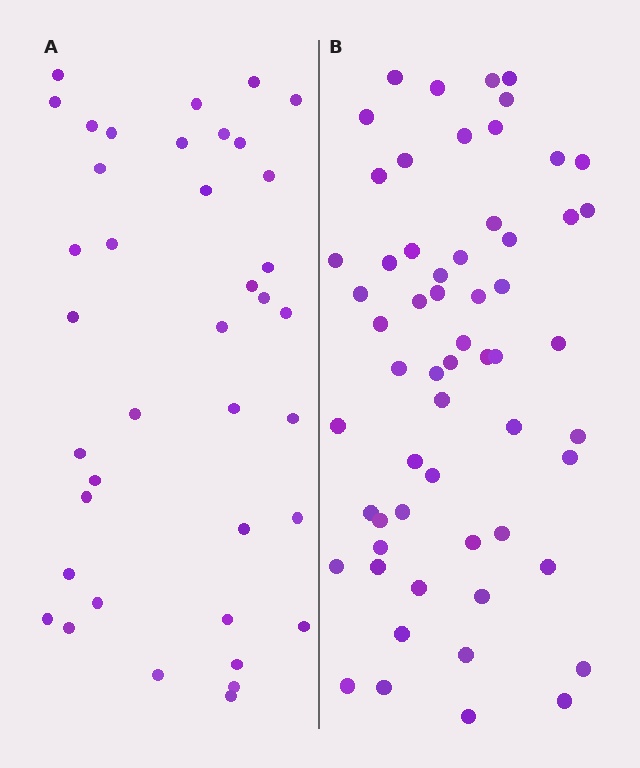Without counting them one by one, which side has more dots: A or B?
Region B (the right region) has more dots.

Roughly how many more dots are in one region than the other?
Region B has approximately 20 more dots than region A.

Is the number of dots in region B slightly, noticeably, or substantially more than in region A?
Region B has substantially more. The ratio is roughly 1.5 to 1.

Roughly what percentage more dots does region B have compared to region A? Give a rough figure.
About 50% more.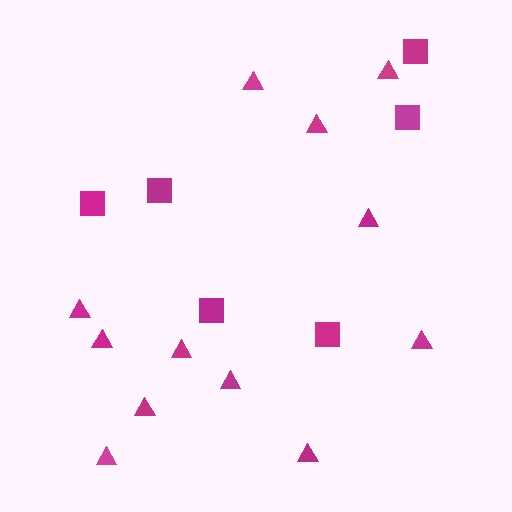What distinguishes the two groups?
There are 2 groups: one group of triangles (12) and one group of squares (6).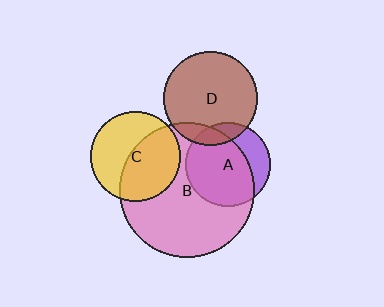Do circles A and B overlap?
Yes.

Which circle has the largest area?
Circle B (pink).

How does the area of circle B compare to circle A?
Approximately 2.6 times.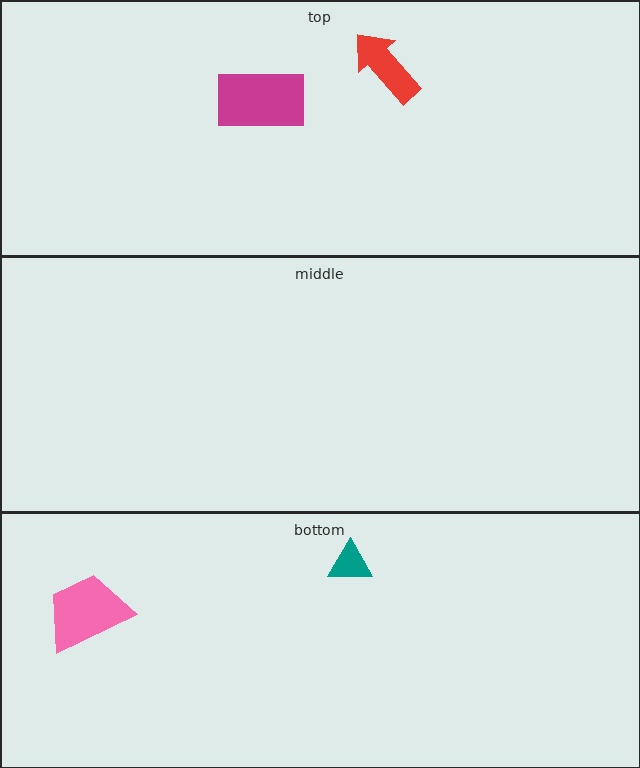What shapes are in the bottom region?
The pink trapezoid, the teal triangle.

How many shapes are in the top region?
2.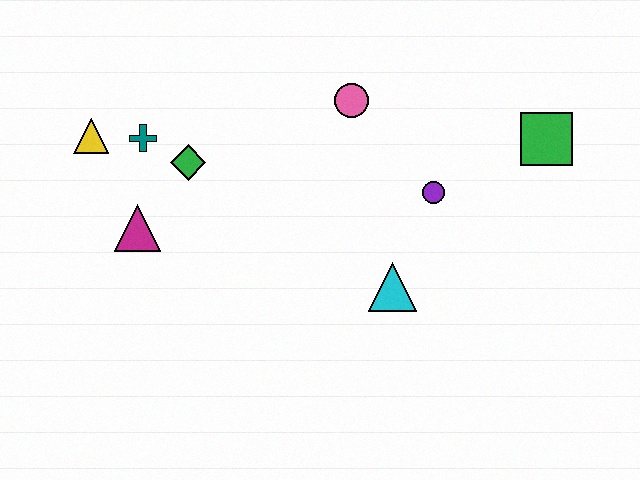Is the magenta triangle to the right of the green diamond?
No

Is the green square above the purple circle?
Yes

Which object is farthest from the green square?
The yellow triangle is farthest from the green square.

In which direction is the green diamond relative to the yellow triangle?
The green diamond is to the right of the yellow triangle.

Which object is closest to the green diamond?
The teal cross is closest to the green diamond.